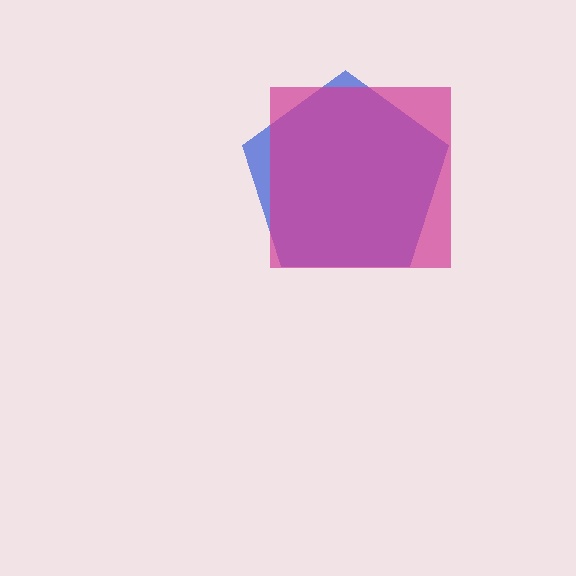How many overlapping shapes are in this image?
There are 2 overlapping shapes in the image.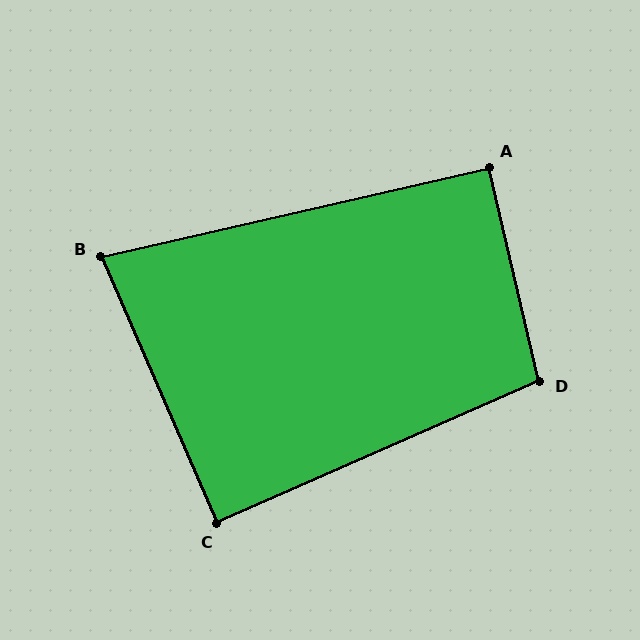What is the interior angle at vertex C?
Approximately 90 degrees (approximately right).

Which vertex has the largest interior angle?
D, at approximately 101 degrees.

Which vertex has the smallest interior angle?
B, at approximately 79 degrees.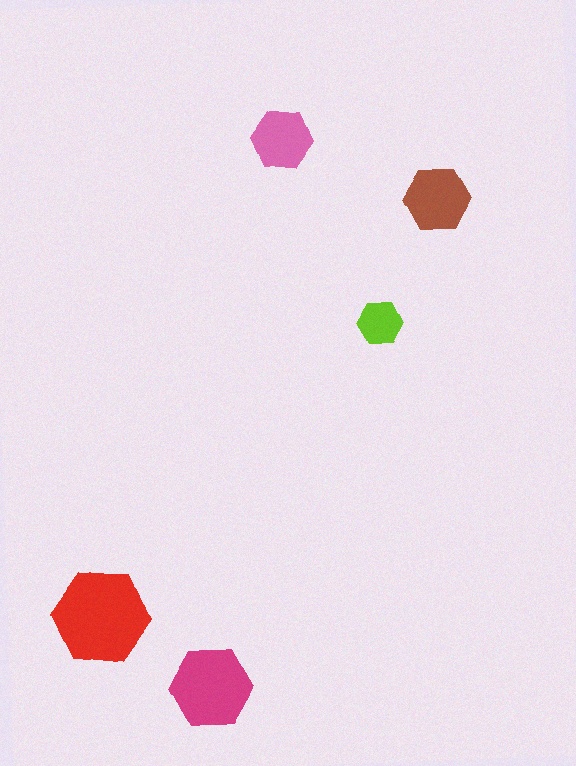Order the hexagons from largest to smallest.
the red one, the magenta one, the brown one, the pink one, the lime one.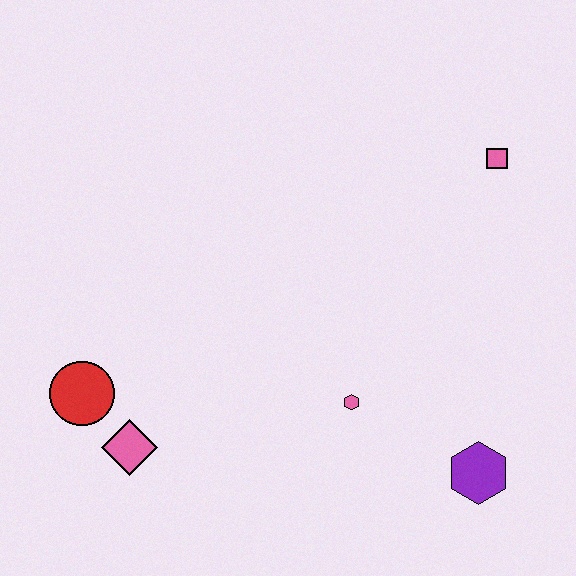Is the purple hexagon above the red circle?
No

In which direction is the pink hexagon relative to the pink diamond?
The pink hexagon is to the right of the pink diamond.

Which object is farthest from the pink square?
The red circle is farthest from the pink square.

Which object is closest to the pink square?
The pink hexagon is closest to the pink square.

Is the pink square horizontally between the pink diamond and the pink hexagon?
No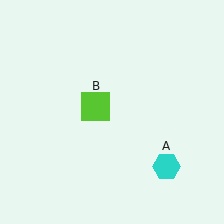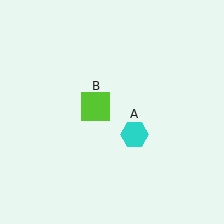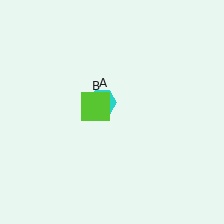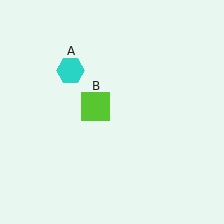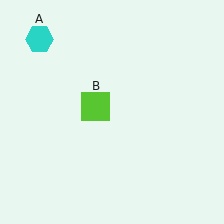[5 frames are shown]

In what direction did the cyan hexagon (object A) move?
The cyan hexagon (object A) moved up and to the left.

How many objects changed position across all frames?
1 object changed position: cyan hexagon (object A).